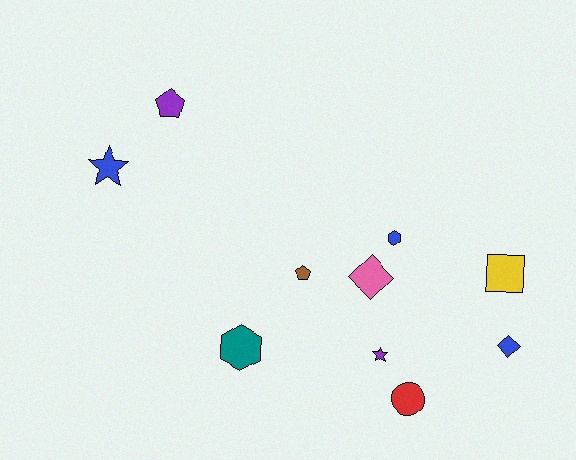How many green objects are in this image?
There are no green objects.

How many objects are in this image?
There are 10 objects.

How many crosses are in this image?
There are no crosses.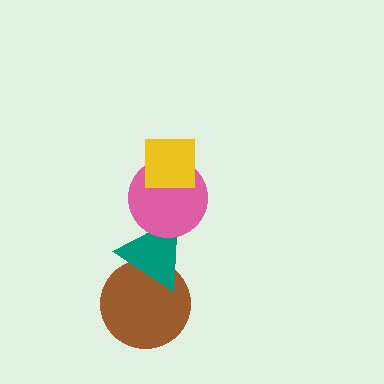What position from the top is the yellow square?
The yellow square is 1st from the top.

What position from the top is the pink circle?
The pink circle is 2nd from the top.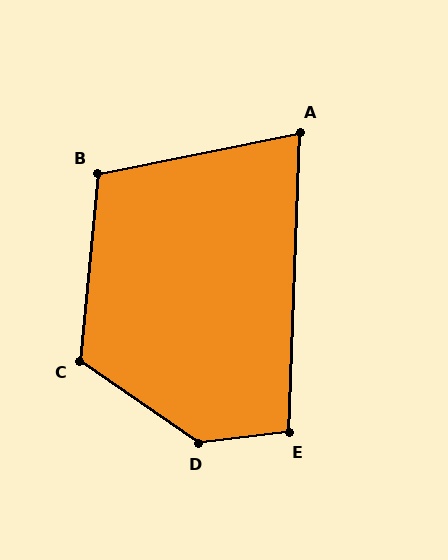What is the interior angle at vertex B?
Approximately 107 degrees (obtuse).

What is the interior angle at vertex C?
Approximately 119 degrees (obtuse).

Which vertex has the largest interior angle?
D, at approximately 138 degrees.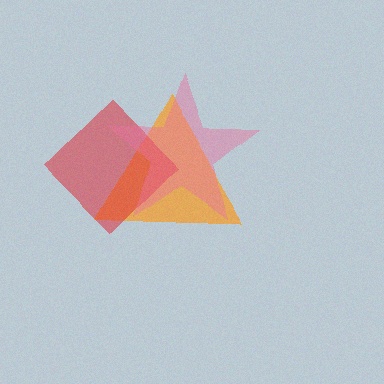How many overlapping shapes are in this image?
There are 3 overlapping shapes in the image.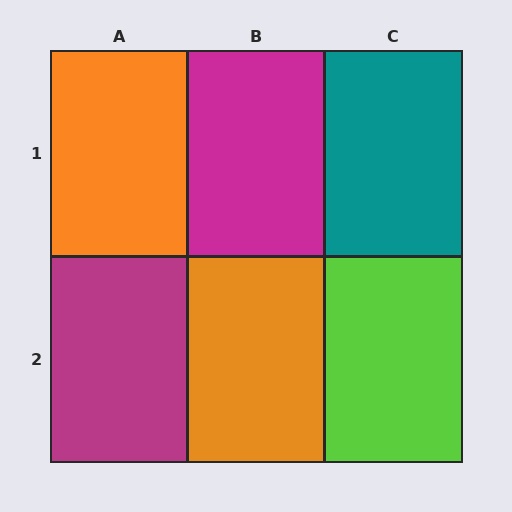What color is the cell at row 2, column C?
Lime.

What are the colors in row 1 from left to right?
Orange, magenta, teal.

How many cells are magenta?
2 cells are magenta.